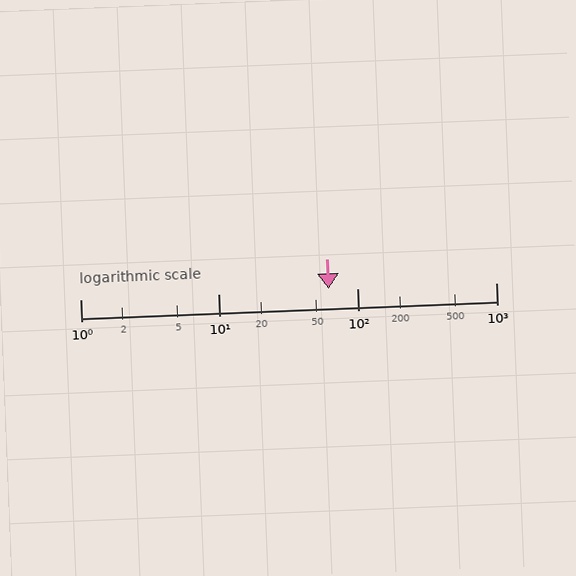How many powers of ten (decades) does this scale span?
The scale spans 3 decades, from 1 to 1000.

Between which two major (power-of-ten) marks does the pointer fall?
The pointer is between 10 and 100.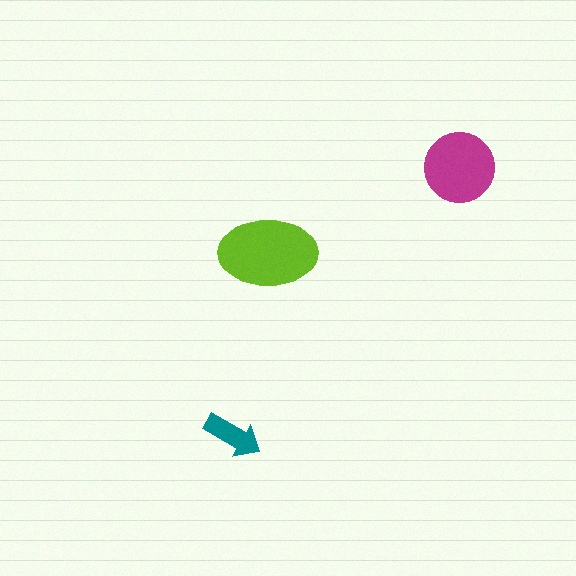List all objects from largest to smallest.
The lime ellipse, the magenta circle, the teal arrow.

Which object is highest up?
The magenta circle is topmost.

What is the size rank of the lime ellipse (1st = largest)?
1st.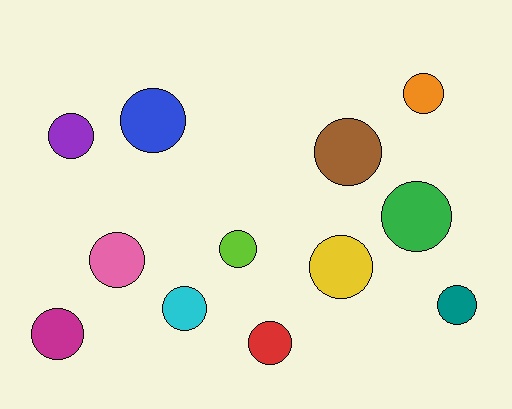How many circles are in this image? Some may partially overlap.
There are 12 circles.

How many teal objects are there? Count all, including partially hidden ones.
There is 1 teal object.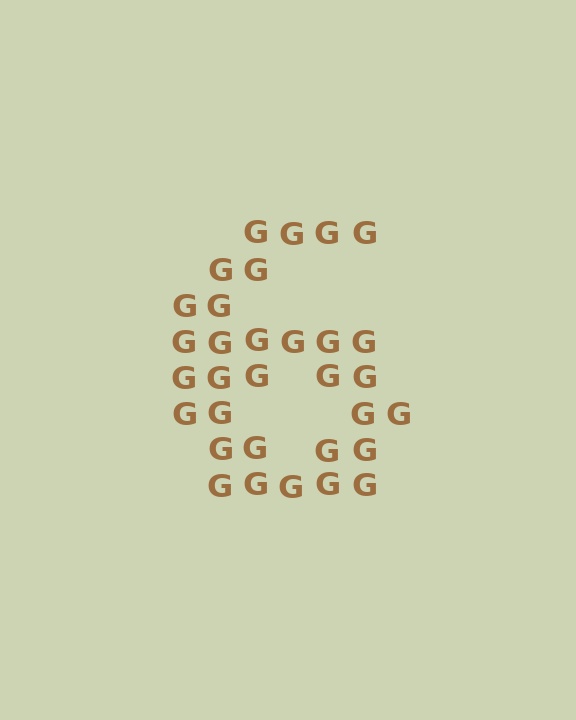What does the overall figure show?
The overall figure shows the digit 6.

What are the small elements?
The small elements are letter G's.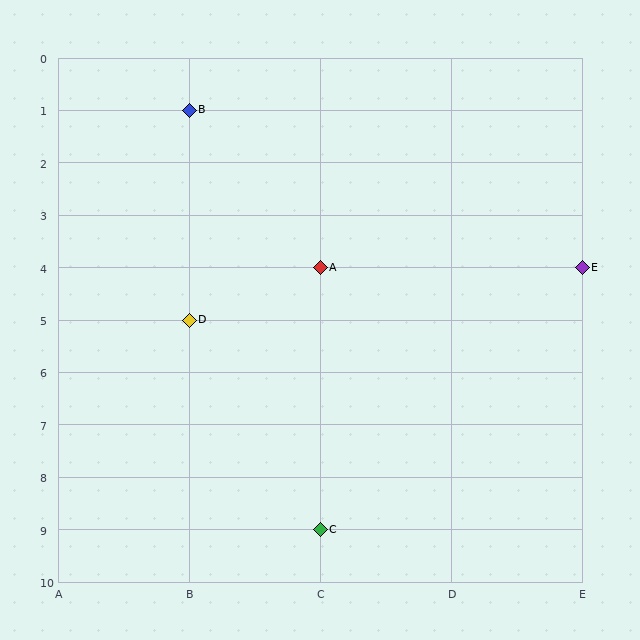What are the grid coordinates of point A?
Point A is at grid coordinates (C, 4).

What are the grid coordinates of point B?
Point B is at grid coordinates (B, 1).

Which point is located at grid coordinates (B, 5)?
Point D is at (B, 5).